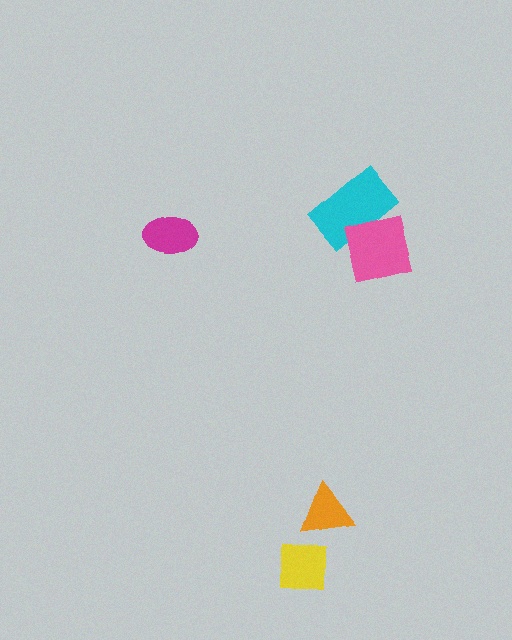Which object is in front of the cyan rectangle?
The pink square is in front of the cyan rectangle.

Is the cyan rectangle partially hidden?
Yes, it is partially covered by another shape.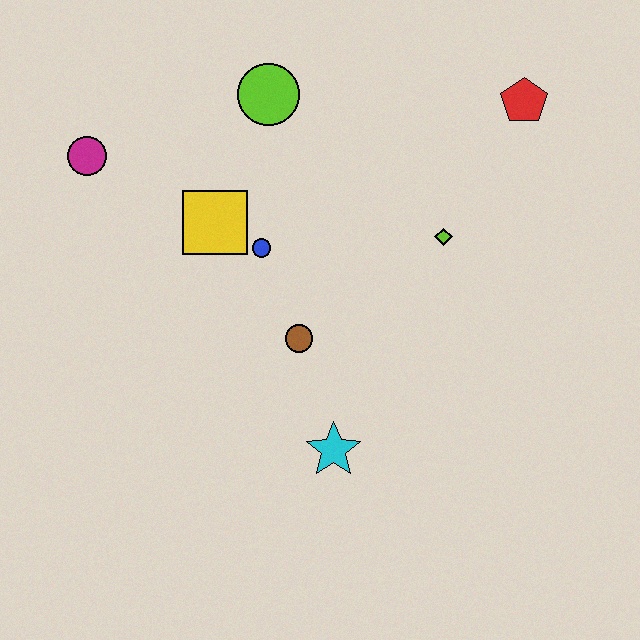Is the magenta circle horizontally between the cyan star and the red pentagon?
No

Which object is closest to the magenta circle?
The yellow square is closest to the magenta circle.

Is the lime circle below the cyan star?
No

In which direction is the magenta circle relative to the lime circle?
The magenta circle is to the left of the lime circle.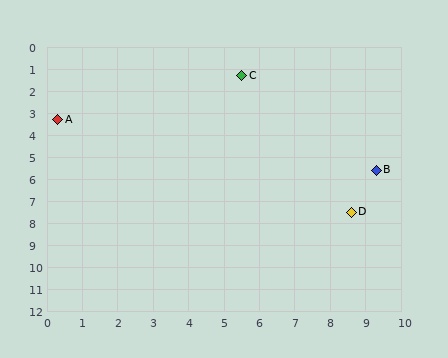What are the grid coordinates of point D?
Point D is at approximately (8.6, 7.5).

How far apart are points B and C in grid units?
Points B and C are about 5.7 grid units apart.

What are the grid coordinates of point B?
Point B is at approximately (9.3, 5.6).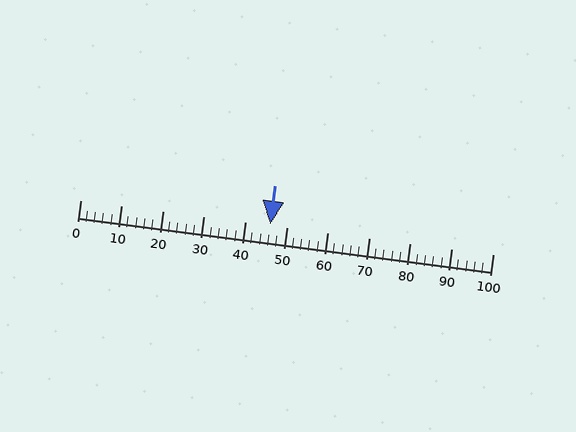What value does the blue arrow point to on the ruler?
The blue arrow points to approximately 46.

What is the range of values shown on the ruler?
The ruler shows values from 0 to 100.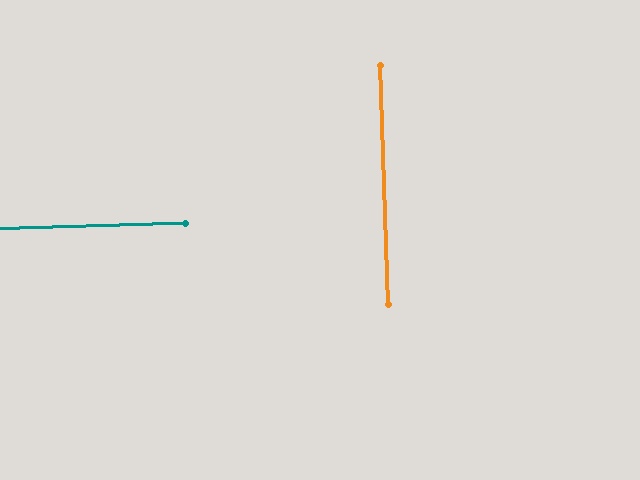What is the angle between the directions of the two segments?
Approximately 90 degrees.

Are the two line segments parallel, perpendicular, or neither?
Perpendicular — they meet at approximately 90°.